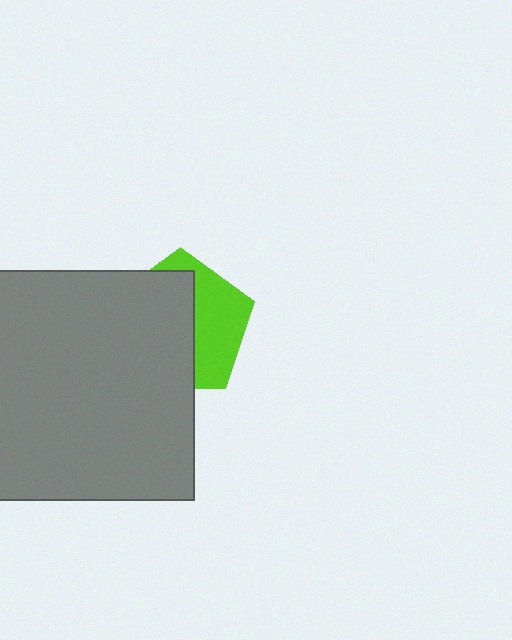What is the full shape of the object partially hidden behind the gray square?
The partially hidden object is a lime pentagon.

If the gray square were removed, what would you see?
You would see the complete lime pentagon.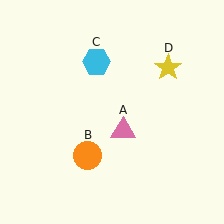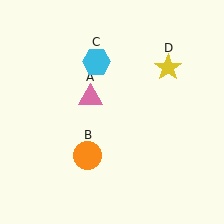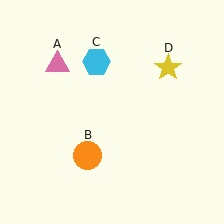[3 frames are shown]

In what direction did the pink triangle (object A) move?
The pink triangle (object A) moved up and to the left.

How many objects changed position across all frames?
1 object changed position: pink triangle (object A).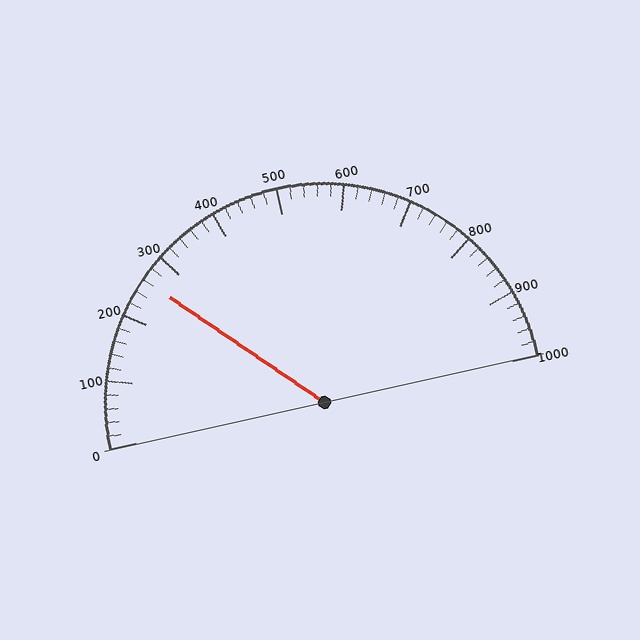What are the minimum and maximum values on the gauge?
The gauge ranges from 0 to 1000.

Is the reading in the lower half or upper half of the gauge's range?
The reading is in the lower half of the range (0 to 1000).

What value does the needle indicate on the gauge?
The needle indicates approximately 260.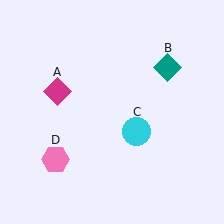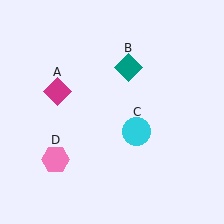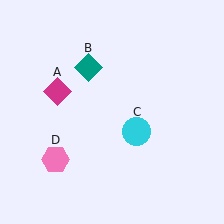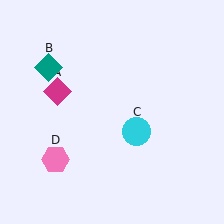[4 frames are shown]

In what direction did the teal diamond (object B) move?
The teal diamond (object B) moved left.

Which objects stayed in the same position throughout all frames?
Magenta diamond (object A) and cyan circle (object C) and pink hexagon (object D) remained stationary.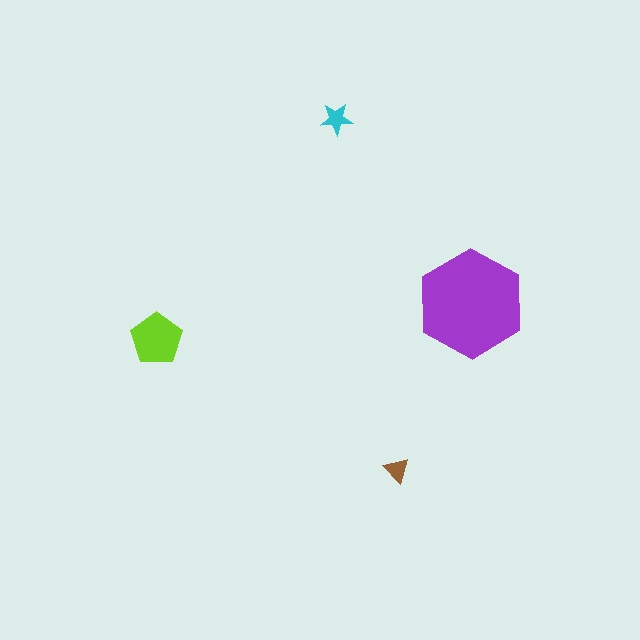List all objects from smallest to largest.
The brown triangle, the cyan star, the lime pentagon, the purple hexagon.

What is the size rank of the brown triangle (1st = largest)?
4th.